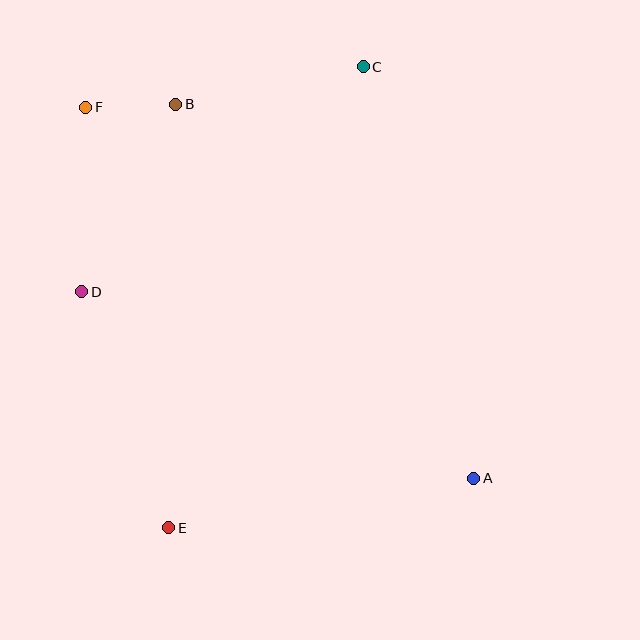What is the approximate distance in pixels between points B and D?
The distance between B and D is approximately 210 pixels.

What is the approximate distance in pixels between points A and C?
The distance between A and C is approximately 426 pixels.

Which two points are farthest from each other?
Points A and F are farthest from each other.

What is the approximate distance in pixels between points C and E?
The distance between C and E is approximately 500 pixels.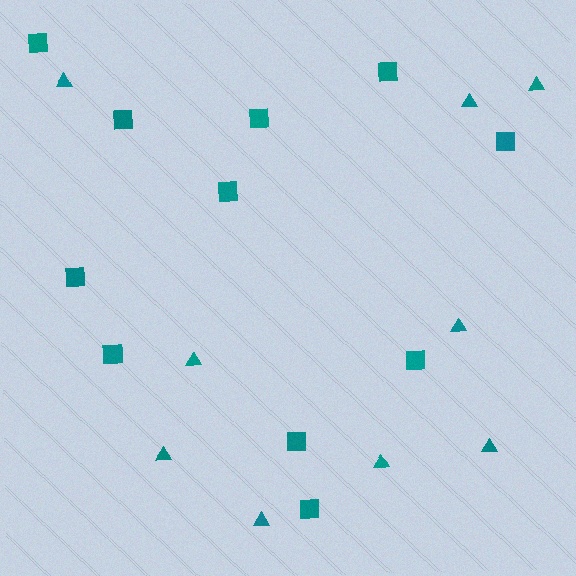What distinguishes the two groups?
There are 2 groups: one group of squares (11) and one group of triangles (9).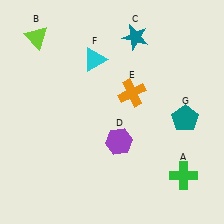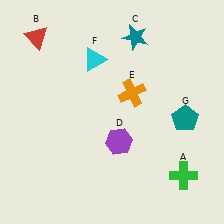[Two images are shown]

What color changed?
The triangle (B) changed from lime in Image 1 to red in Image 2.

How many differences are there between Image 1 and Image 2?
There is 1 difference between the two images.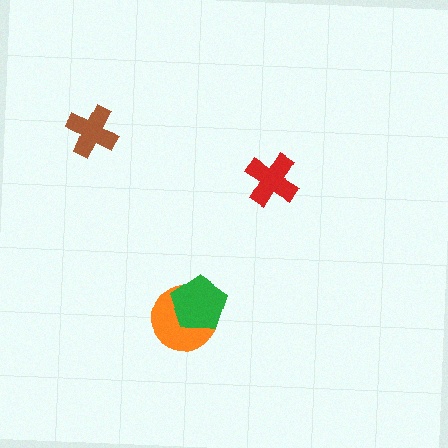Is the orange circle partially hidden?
Yes, it is partially covered by another shape.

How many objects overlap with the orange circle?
1 object overlaps with the orange circle.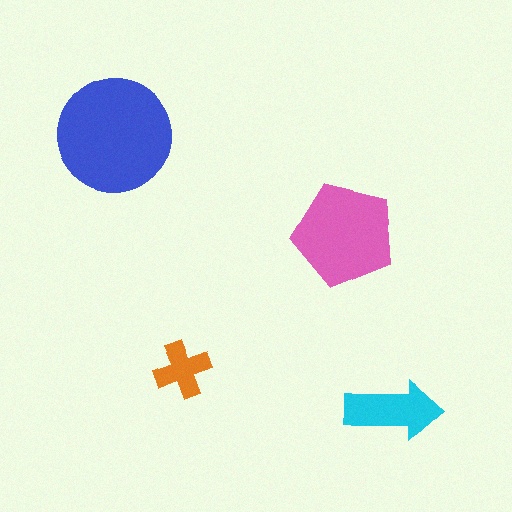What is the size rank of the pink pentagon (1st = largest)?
2nd.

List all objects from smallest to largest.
The orange cross, the cyan arrow, the pink pentagon, the blue circle.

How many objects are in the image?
There are 4 objects in the image.